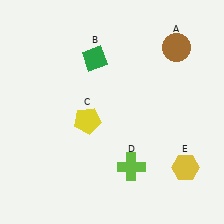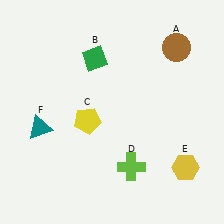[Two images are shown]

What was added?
A teal triangle (F) was added in Image 2.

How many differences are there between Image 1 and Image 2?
There is 1 difference between the two images.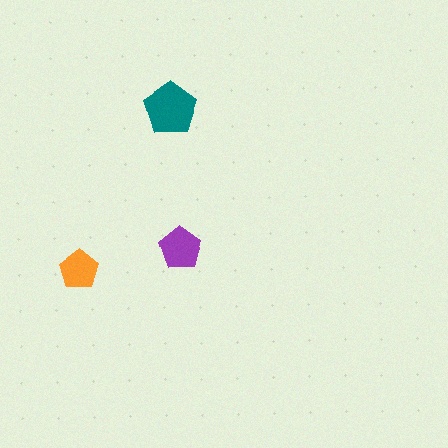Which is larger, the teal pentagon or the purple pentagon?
The teal one.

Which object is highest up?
The teal pentagon is topmost.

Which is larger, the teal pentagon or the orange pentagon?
The teal one.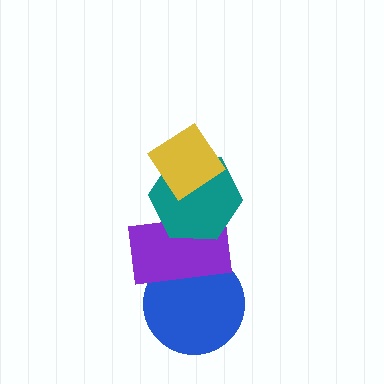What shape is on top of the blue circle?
The purple rectangle is on top of the blue circle.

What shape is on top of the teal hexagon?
The yellow diamond is on top of the teal hexagon.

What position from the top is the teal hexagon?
The teal hexagon is 2nd from the top.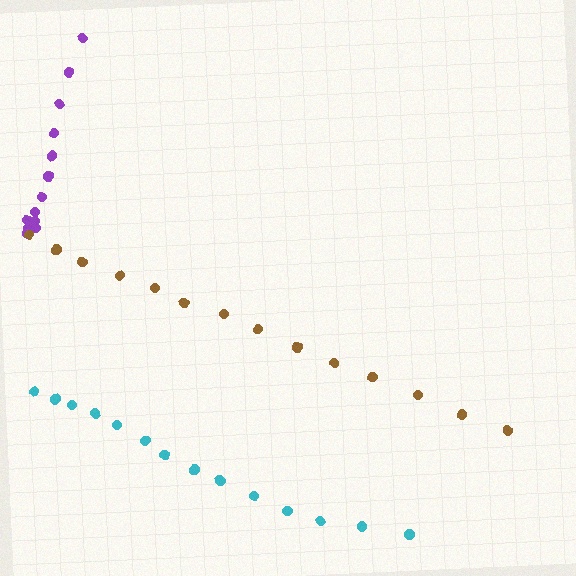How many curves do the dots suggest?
There are 3 distinct paths.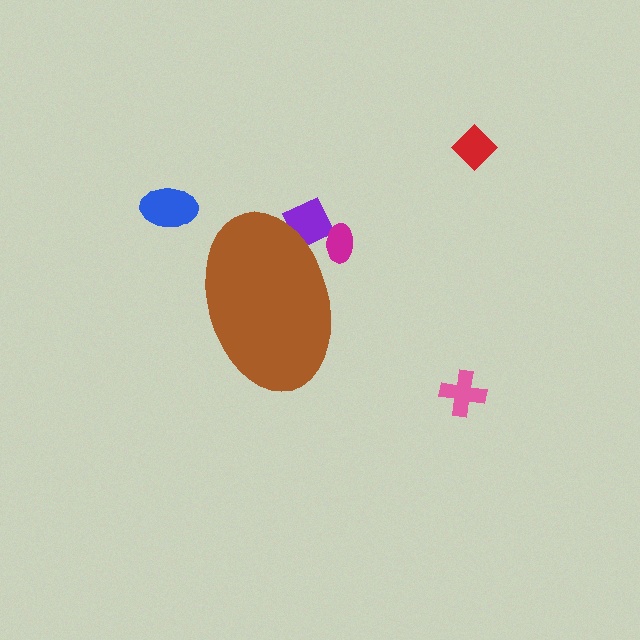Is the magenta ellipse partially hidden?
Yes, the magenta ellipse is partially hidden behind the brown ellipse.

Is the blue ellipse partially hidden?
No, the blue ellipse is fully visible.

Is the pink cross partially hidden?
No, the pink cross is fully visible.